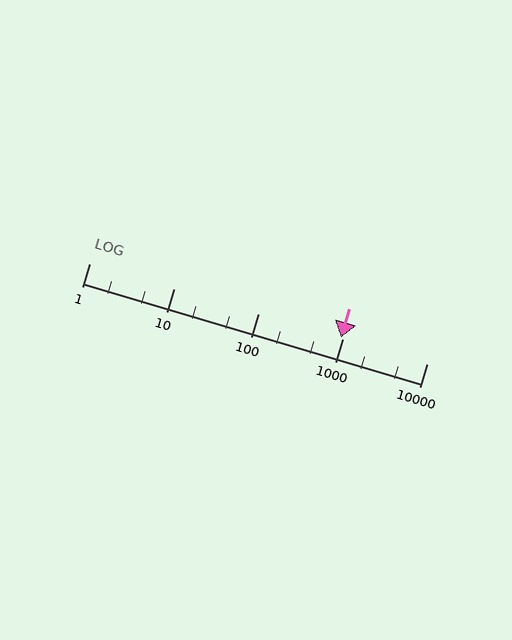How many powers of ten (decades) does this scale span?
The scale spans 4 decades, from 1 to 10000.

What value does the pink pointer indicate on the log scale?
The pointer indicates approximately 960.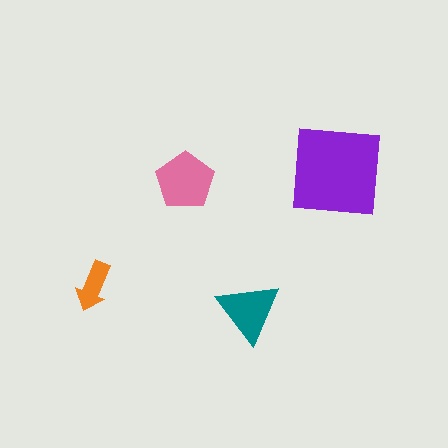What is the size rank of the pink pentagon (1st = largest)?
2nd.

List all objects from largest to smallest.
The purple square, the pink pentagon, the teal triangle, the orange arrow.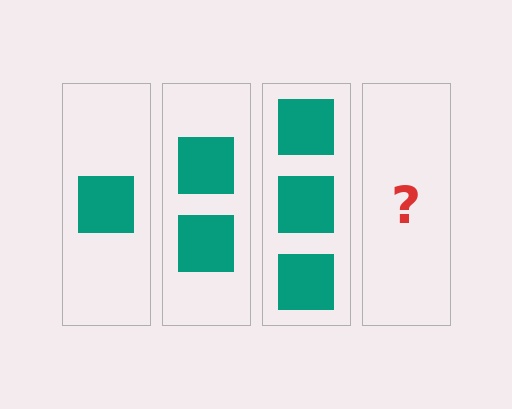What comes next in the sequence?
The next element should be 4 squares.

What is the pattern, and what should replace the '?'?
The pattern is that each step adds one more square. The '?' should be 4 squares.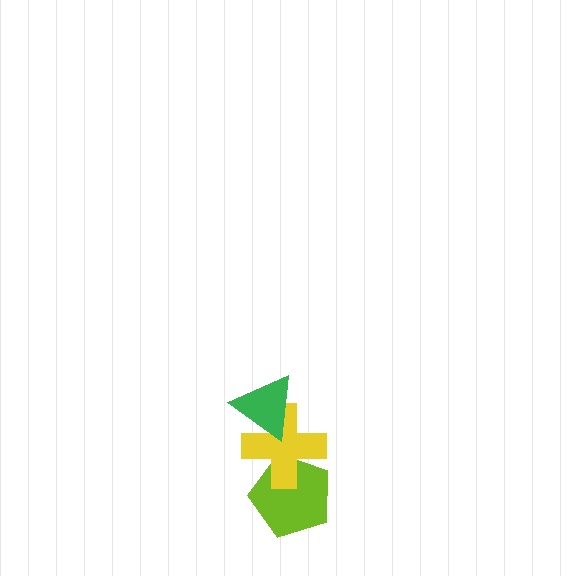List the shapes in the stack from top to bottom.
From top to bottom: the green triangle, the yellow cross, the lime pentagon.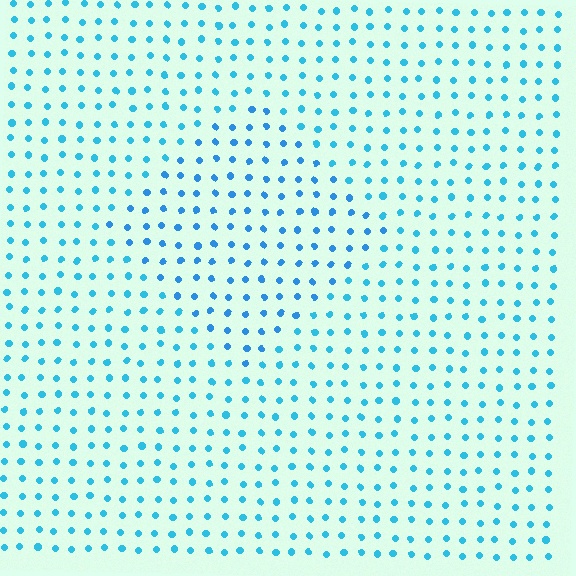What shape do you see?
I see a diamond.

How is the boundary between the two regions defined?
The boundary is defined purely by a slight shift in hue (about 16 degrees). Spacing, size, and orientation are identical on both sides.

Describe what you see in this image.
The image is filled with small cyan elements in a uniform arrangement. A diamond-shaped region is visible where the elements are tinted to a slightly different hue, forming a subtle color boundary.